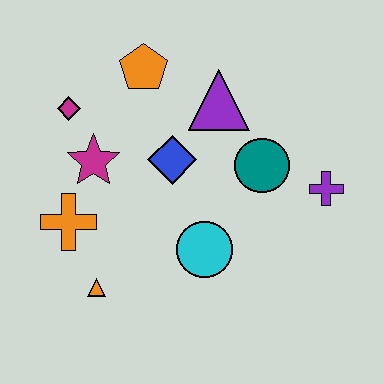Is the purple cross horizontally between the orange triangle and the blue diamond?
No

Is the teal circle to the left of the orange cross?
No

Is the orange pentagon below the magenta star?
No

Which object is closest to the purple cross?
The teal circle is closest to the purple cross.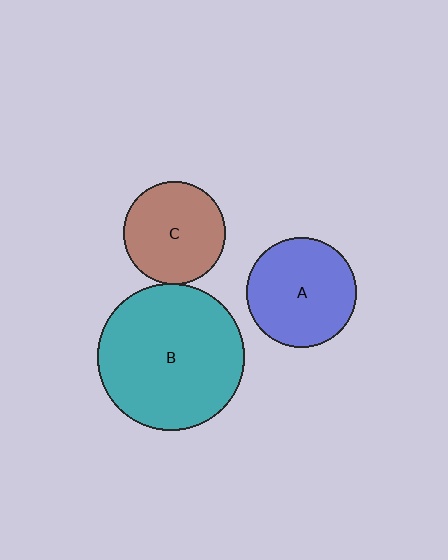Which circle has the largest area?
Circle B (teal).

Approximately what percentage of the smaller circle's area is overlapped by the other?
Approximately 5%.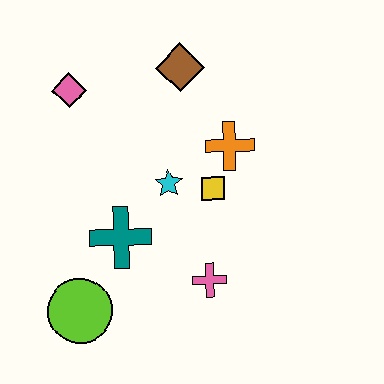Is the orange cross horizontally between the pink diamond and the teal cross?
No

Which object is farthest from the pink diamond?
The pink cross is farthest from the pink diamond.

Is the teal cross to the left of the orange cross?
Yes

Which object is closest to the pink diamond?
The brown diamond is closest to the pink diamond.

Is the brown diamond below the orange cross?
No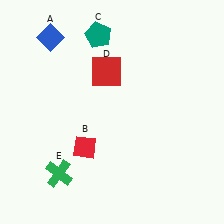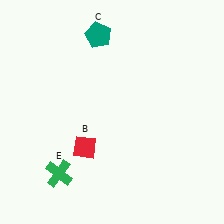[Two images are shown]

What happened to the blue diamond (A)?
The blue diamond (A) was removed in Image 2. It was in the top-left area of Image 1.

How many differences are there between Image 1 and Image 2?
There are 2 differences between the two images.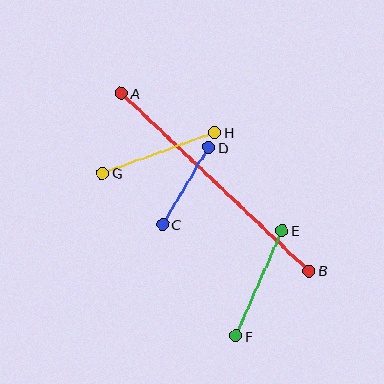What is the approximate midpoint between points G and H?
The midpoint is at approximately (159, 153) pixels.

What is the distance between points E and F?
The distance is approximately 115 pixels.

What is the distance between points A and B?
The distance is approximately 258 pixels.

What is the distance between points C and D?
The distance is approximately 90 pixels.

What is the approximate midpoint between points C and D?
The midpoint is at approximately (186, 186) pixels.